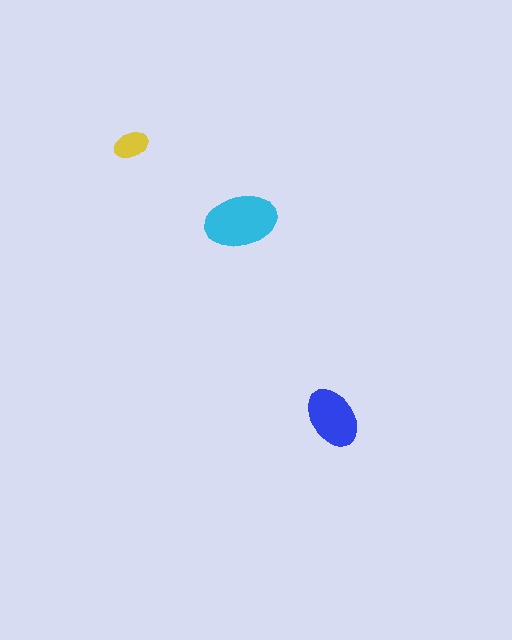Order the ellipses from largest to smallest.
the cyan one, the blue one, the yellow one.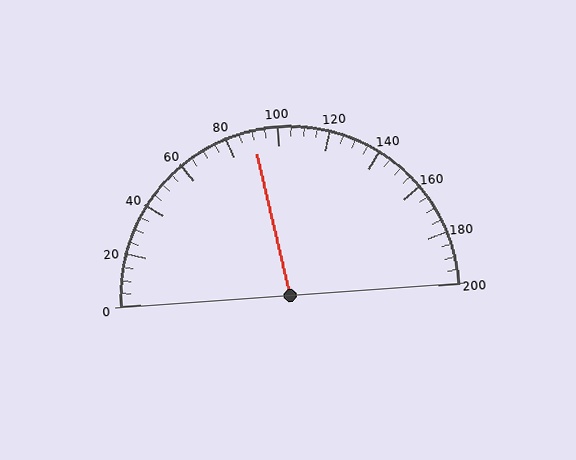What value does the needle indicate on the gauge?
The needle indicates approximately 90.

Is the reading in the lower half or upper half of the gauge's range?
The reading is in the lower half of the range (0 to 200).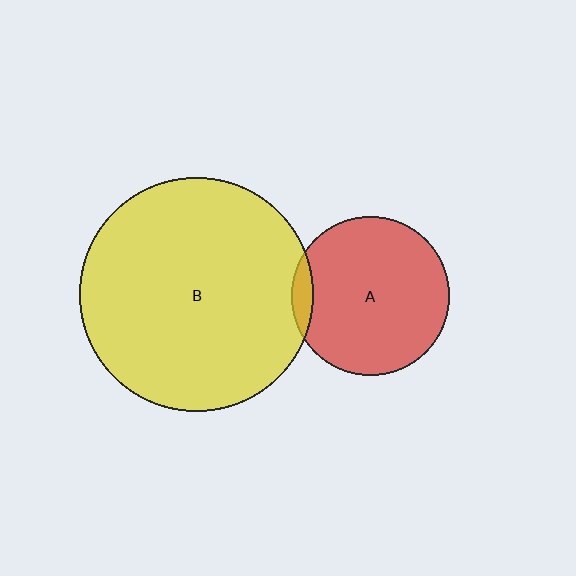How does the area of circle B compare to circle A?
Approximately 2.2 times.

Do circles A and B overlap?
Yes.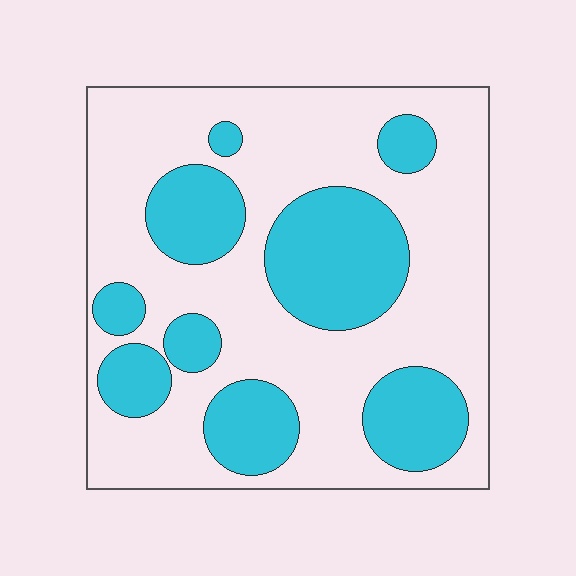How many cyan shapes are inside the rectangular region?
9.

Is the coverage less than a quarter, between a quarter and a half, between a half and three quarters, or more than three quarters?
Between a quarter and a half.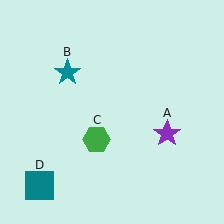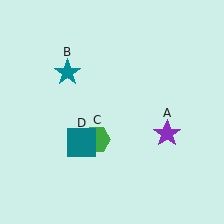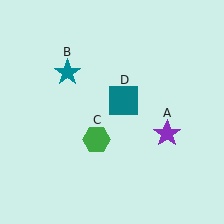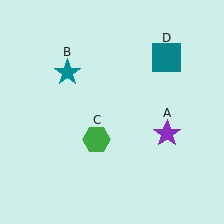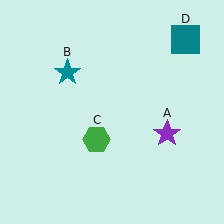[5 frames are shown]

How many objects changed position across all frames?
1 object changed position: teal square (object D).